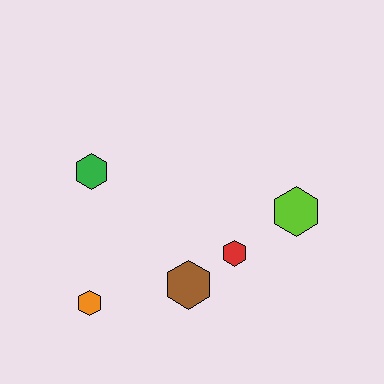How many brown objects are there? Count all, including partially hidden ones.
There is 1 brown object.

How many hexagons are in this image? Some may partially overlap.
There are 5 hexagons.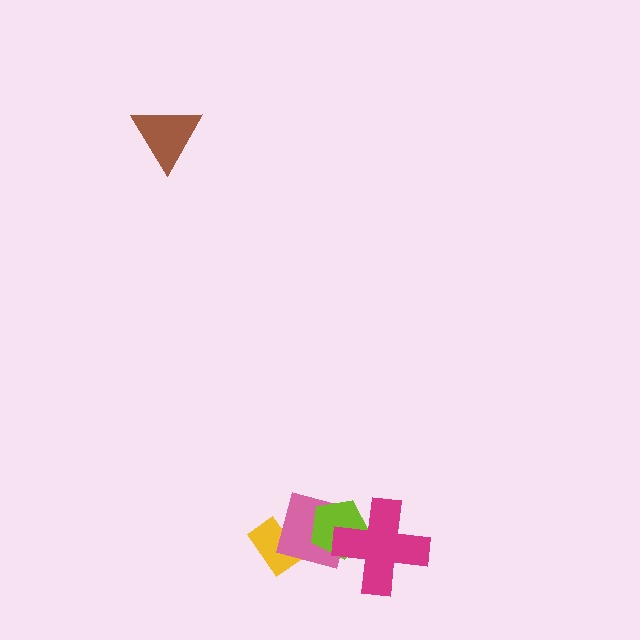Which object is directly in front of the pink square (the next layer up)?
The lime pentagon is directly in front of the pink square.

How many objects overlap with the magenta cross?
2 objects overlap with the magenta cross.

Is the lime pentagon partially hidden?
Yes, it is partially covered by another shape.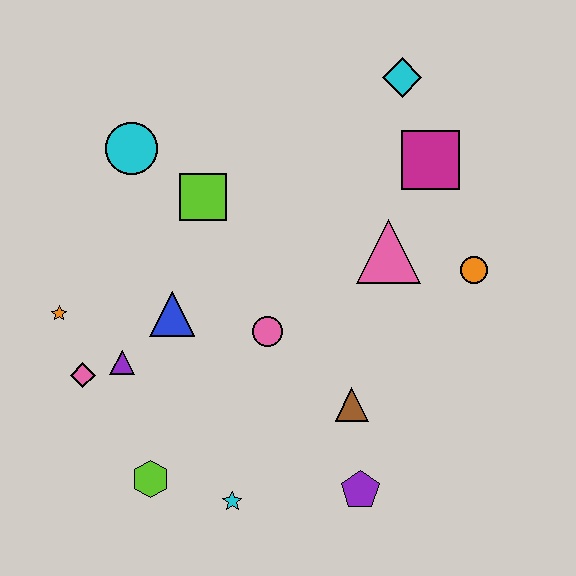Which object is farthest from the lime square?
The purple pentagon is farthest from the lime square.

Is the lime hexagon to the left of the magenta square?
Yes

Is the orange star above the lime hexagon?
Yes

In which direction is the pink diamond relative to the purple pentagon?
The pink diamond is to the left of the purple pentagon.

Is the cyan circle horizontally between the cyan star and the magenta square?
No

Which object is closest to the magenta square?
The cyan diamond is closest to the magenta square.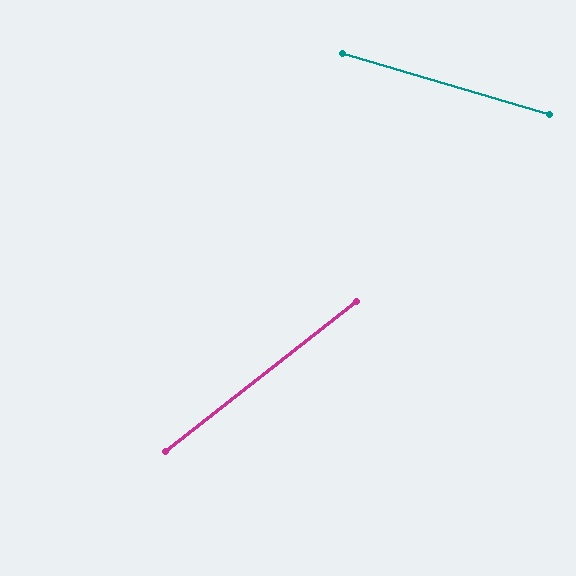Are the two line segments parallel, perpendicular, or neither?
Neither parallel nor perpendicular — they differ by about 54°.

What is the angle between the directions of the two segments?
Approximately 54 degrees.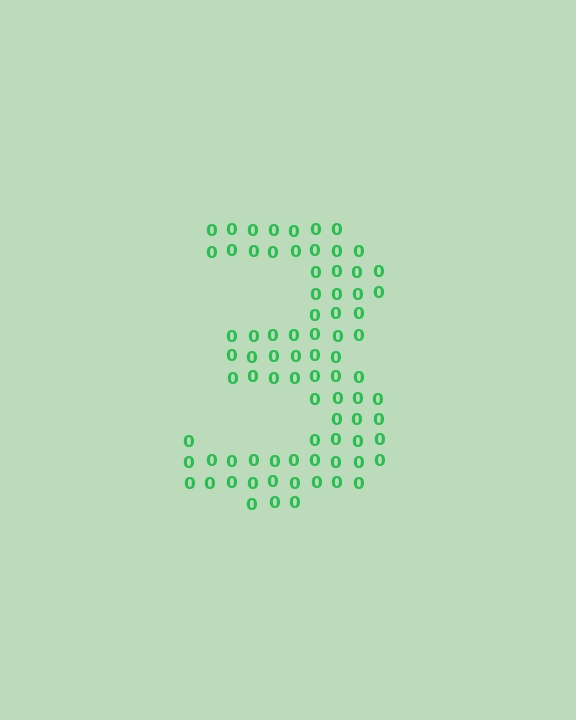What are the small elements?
The small elements are digit 0's.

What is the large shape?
The large shape is the digit 3.